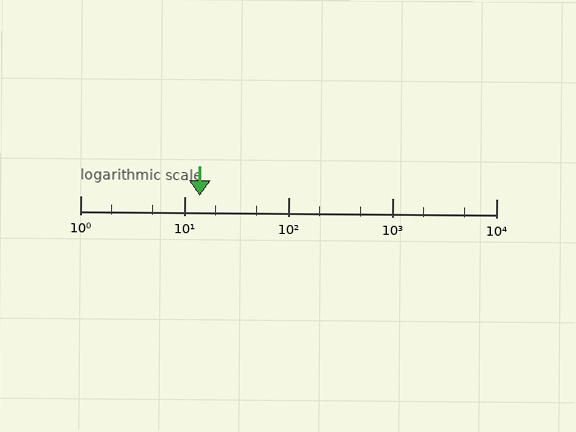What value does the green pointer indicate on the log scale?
The pointer indicates approximately 14.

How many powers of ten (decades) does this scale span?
The scale spans 4 decades, from 1 to 10000.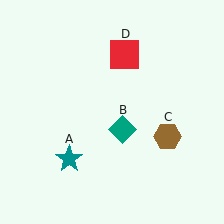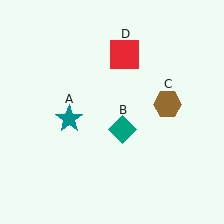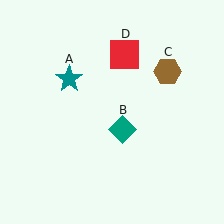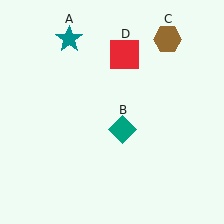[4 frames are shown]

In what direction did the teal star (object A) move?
The teal star (object A) moved up.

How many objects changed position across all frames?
2 objects changed position: teal star (object A), brown hexagon (object C).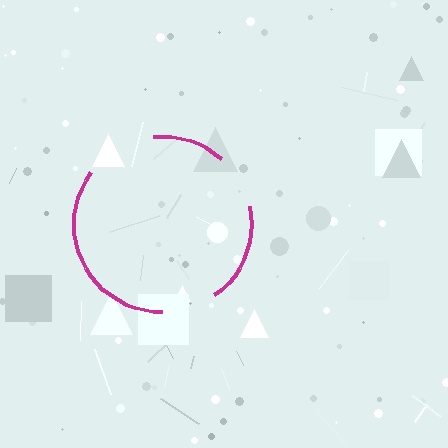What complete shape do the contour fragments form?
The contour fragments form a circle.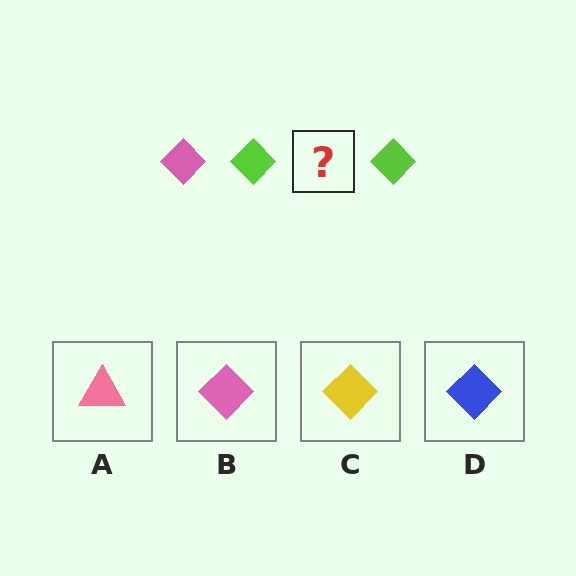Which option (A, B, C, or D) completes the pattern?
B.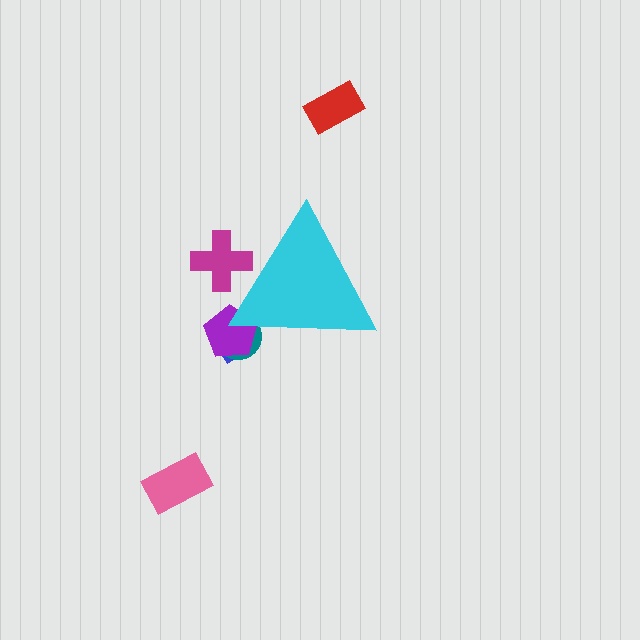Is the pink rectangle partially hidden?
No, the pink rectangle is fully visible.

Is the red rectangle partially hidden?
No, the red rectangle is fully visible.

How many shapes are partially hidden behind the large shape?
4 shapes are partially hidden.